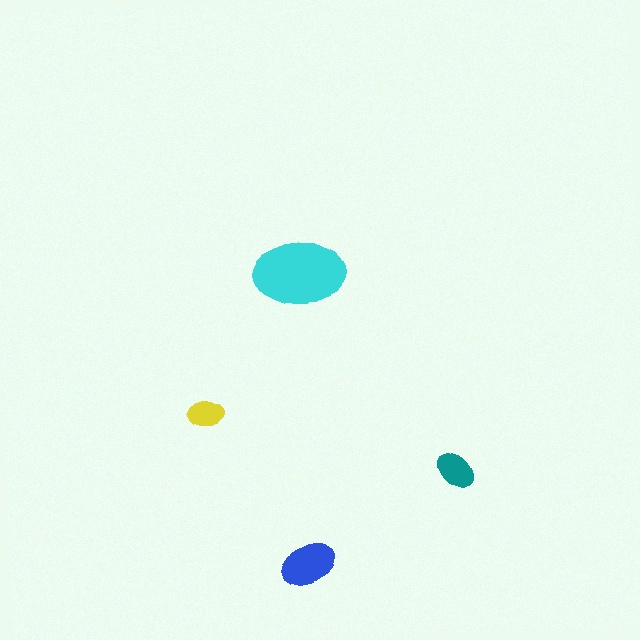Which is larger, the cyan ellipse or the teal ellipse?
The cyan one.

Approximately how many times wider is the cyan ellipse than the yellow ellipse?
About 2.5 times wider.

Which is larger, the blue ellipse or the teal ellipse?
The blue one.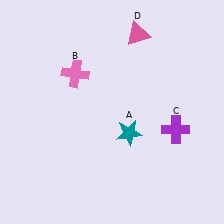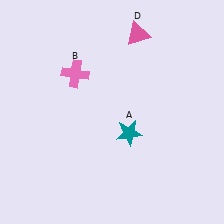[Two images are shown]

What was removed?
The purple cross (C) was removed in Image 2.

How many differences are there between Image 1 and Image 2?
There is 1 difference between the two images.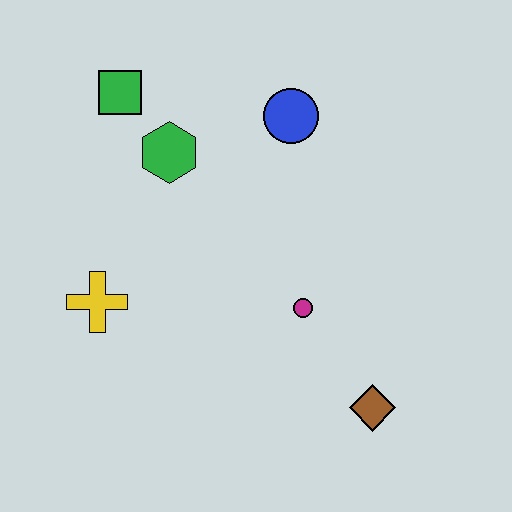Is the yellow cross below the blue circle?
Yes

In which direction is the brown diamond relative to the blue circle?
The brown diamond is below the blue circle.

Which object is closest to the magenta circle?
The brown diamond is closest to the magenta circle.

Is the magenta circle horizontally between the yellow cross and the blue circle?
No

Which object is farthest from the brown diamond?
The green square is farthest from the brown diamond.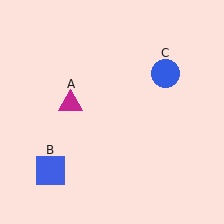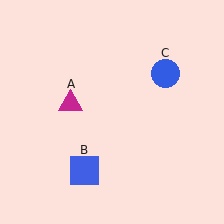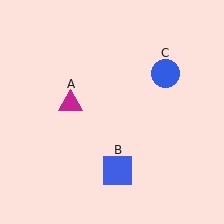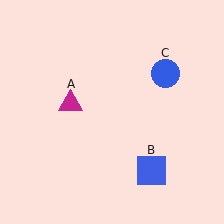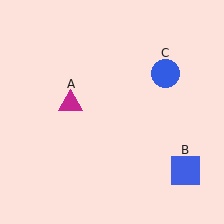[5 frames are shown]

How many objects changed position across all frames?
1 object changed position: blue square (object B).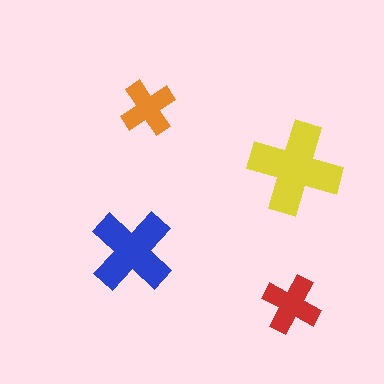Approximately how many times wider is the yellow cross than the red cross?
About 1.5 times wider.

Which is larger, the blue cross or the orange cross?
The blue one.